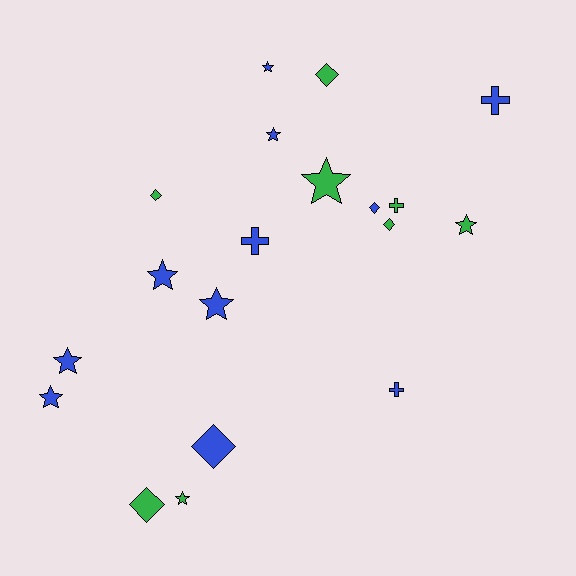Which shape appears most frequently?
Star, with 9 objects.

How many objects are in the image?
There are 19 objects.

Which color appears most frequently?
Blue, with 11 objects.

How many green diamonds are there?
There are 4 green diamonds.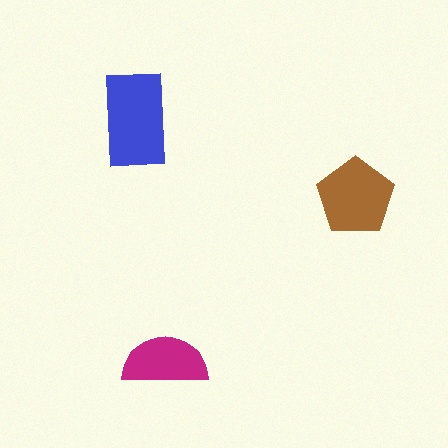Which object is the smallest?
The magenta semicircle.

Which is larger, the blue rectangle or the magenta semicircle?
The blue rectangle.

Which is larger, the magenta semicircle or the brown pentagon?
The brown pentagon.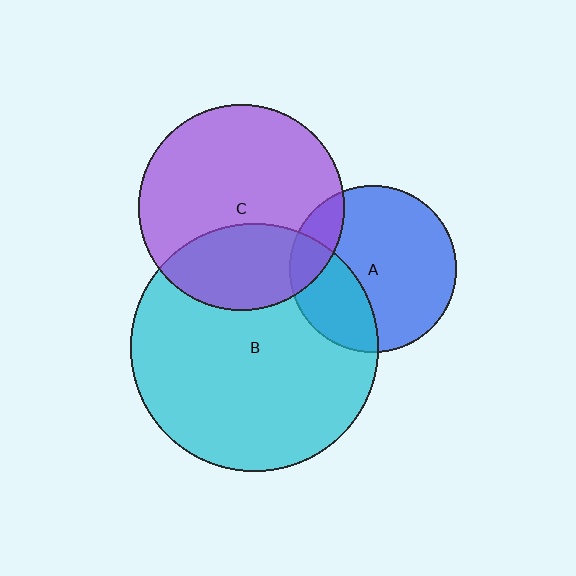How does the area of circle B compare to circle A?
Approximately 2.2 times.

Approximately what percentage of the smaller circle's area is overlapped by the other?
Approximately 30%.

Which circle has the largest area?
Circle B (cyan).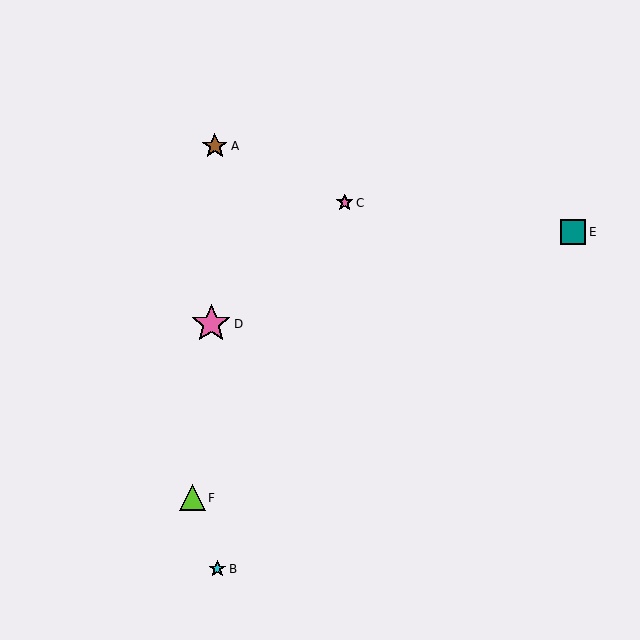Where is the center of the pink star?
The center of the pink star is at (211, 324).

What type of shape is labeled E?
Shape E is a teal square.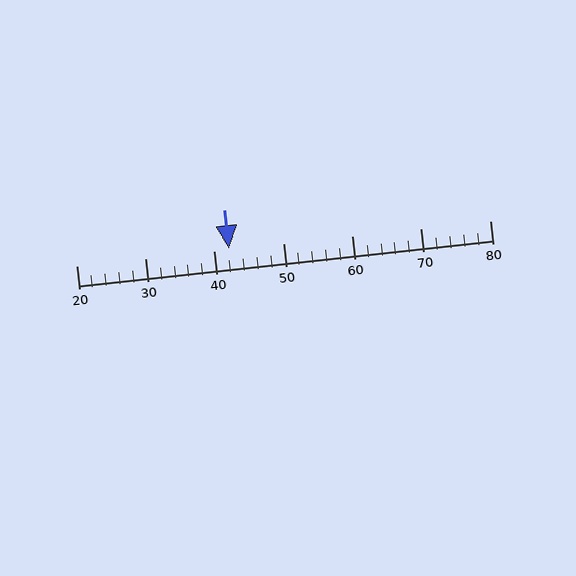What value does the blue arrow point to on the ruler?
The blue arrow points to approximately 42.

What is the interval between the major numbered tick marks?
The major tick marks are spaced 10 units apart.